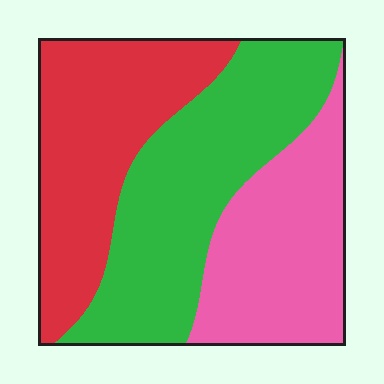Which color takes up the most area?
Green, at roughly 40%.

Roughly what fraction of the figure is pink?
Pink covers about 30% of the figure.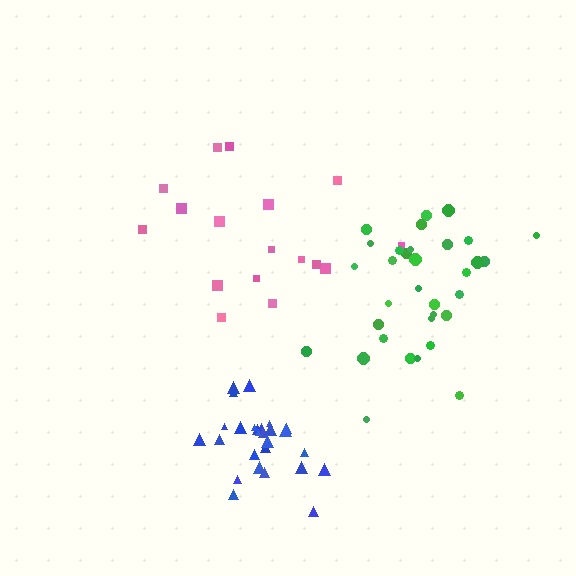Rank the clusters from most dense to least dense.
blue, green, pink.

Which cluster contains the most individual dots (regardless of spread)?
Green (34).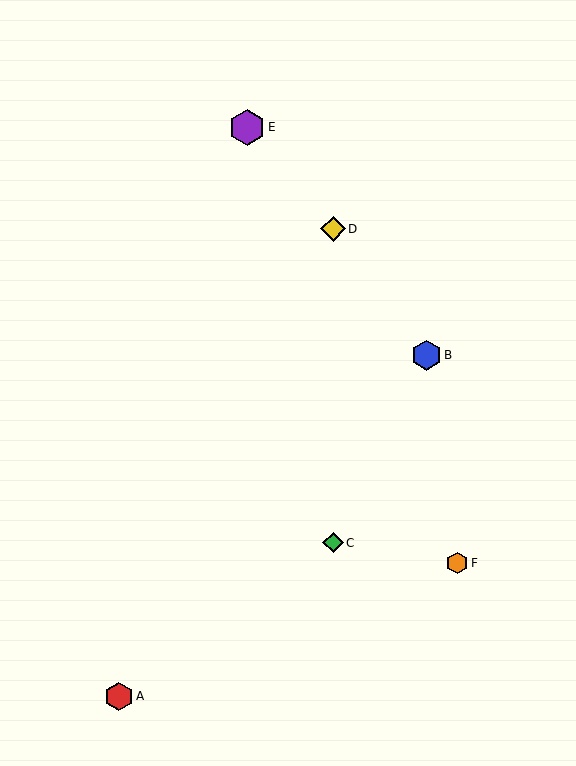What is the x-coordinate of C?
Object C is at x≈333.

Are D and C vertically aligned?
Yes, both are at x≈333.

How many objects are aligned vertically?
2 objects (C, D) are aligned vertically.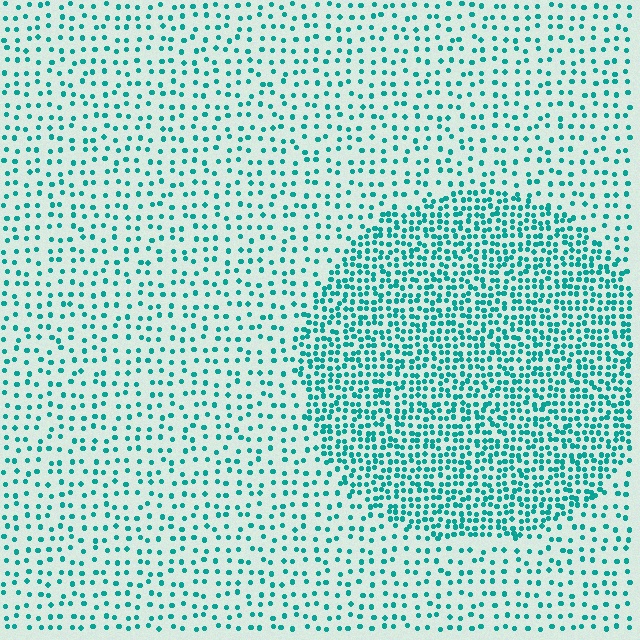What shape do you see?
I see a circle.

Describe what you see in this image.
The image contains small teal elements arranged at two different densities. A circle-shaped region is visible where the elements are more densely packed than the surrounding area.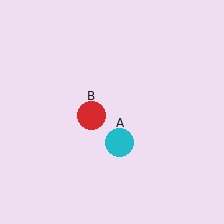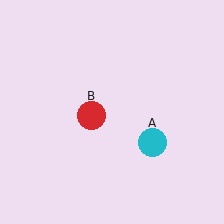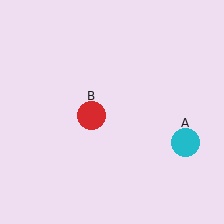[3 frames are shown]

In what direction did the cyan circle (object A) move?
The cyan circle (object A) moved right.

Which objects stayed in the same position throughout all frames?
Red circle (object B) remained stationary.